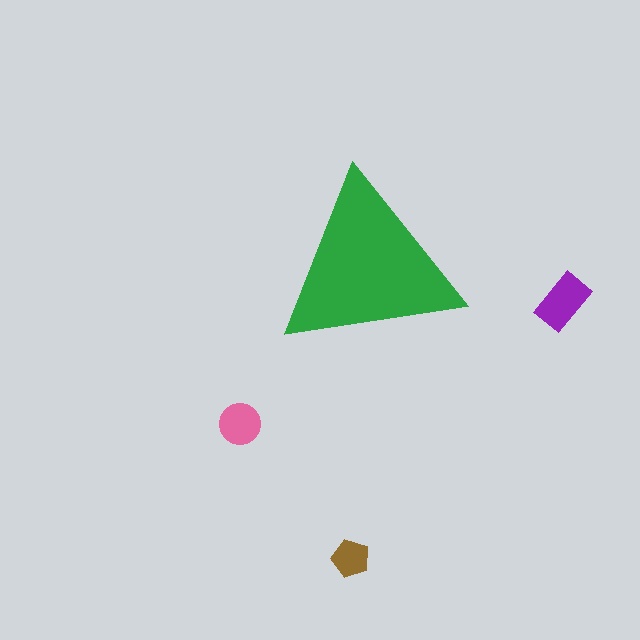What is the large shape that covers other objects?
A green triangle.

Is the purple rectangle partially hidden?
No, the purple rectangle is fully visible.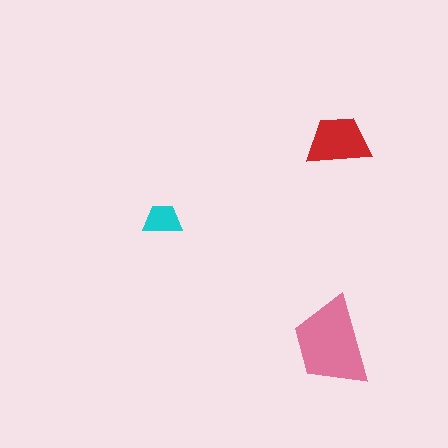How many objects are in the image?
There are 3 objects in the image.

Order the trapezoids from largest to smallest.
the pink one, the red one, the cyan one.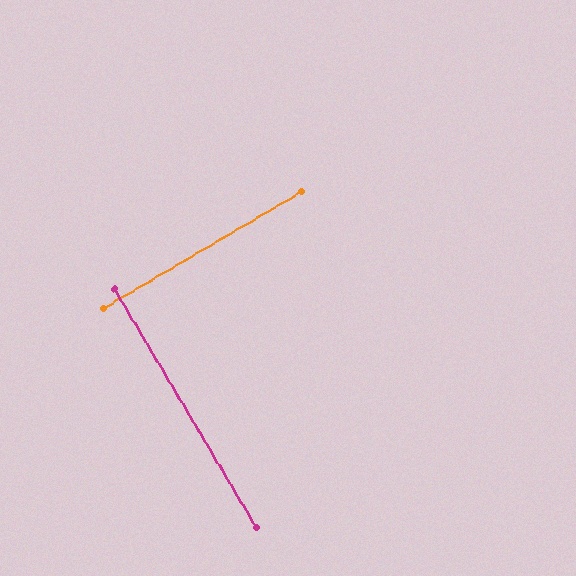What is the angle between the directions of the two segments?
Approximately 90 degrees.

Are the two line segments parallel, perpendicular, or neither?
Perpendicular — they meet at approximately 90°.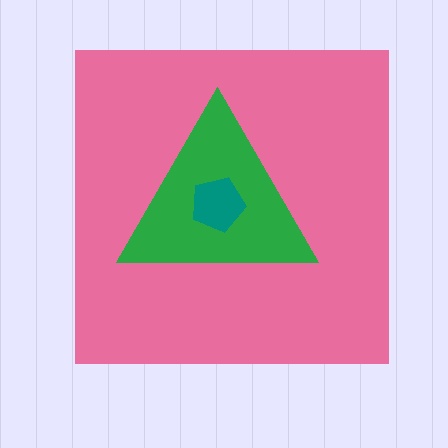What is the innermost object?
The teal pentagon.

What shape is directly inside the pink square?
The green triangle.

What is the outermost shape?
The pink square.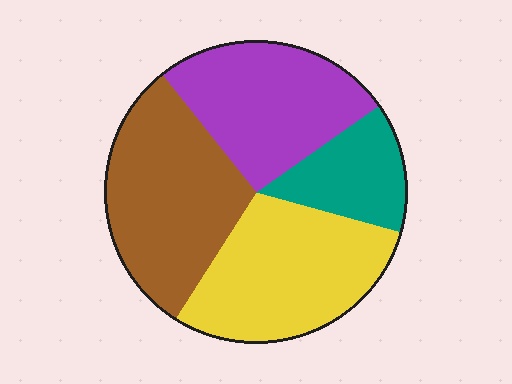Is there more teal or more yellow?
Yellow.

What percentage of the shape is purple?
Purple covers 26% of the shape.